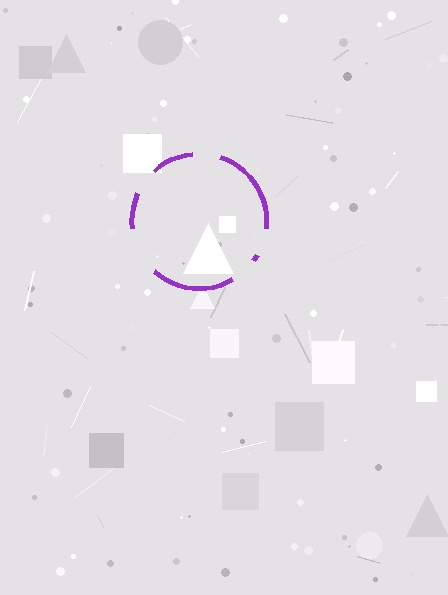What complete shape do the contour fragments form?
The contour fragments form a circle.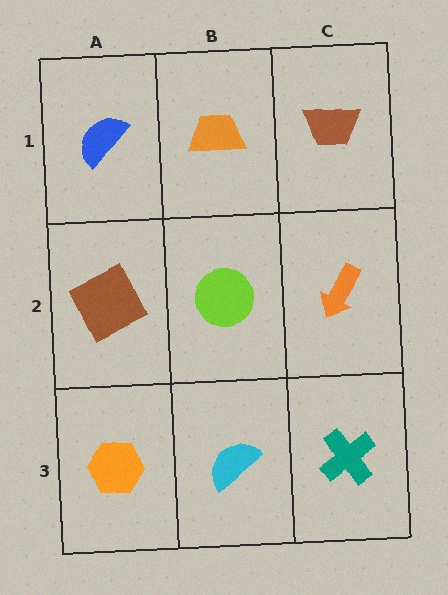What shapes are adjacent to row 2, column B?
An orange trapezoid (row 1, column B), a cyan semicircle (row 3, column B), a brown square (row 2, column A), an orange arrow (row 2, column C).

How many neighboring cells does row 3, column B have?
3.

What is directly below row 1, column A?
A brown square.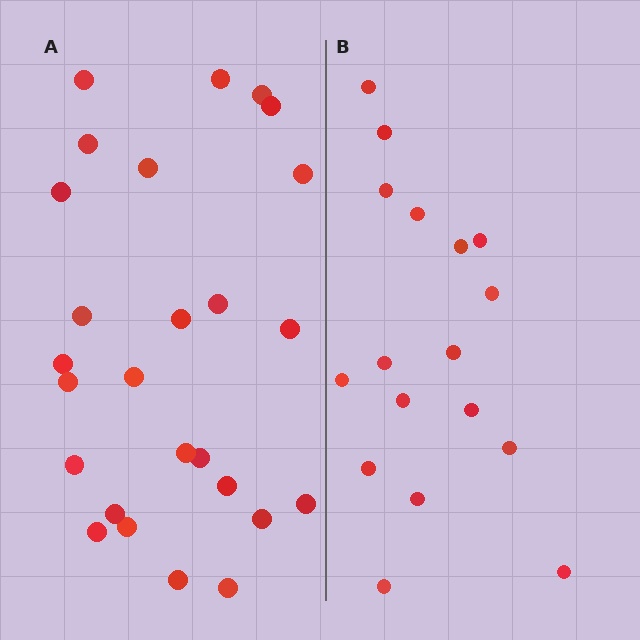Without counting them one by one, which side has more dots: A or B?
Region A (the left region) has more dots.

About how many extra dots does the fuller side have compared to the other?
Region A has roughly 8 or so more dots than region B.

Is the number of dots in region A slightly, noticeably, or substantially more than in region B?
Region A has substantially more. The ratio is roughly 1.5 to 1.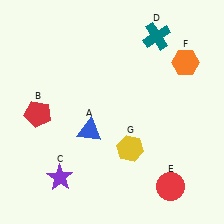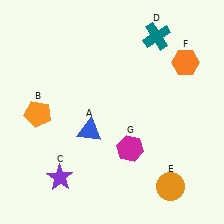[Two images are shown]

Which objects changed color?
B changed from red to orange. E changed from red to orange. G changed from yellow to magenta.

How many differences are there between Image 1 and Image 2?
There are 3 differences between the two images.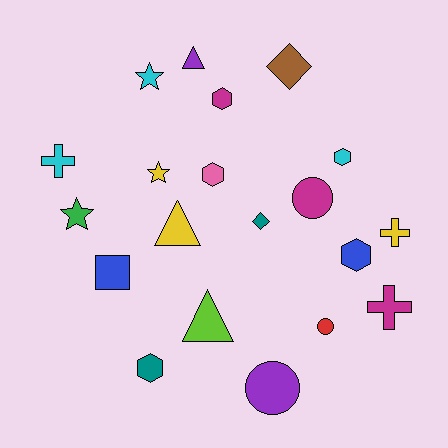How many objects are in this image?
There are 20 objects.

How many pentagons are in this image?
There are no pentagons.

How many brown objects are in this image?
There is 1 brown object.